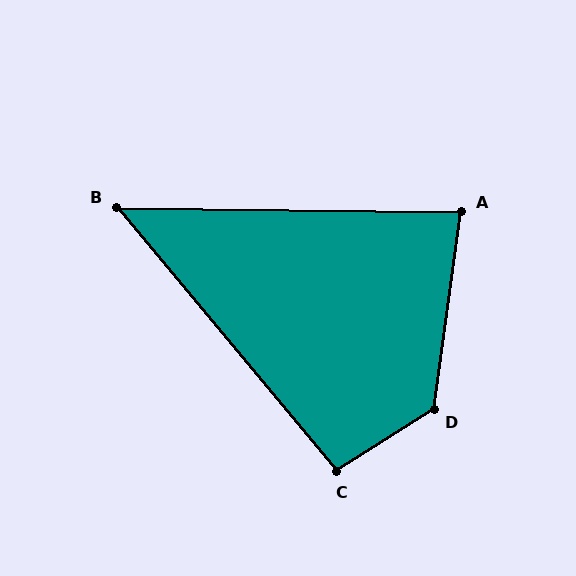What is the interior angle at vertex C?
Approximately 97 degrees (obtuse).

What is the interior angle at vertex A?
Approximately 83 degrees (acute).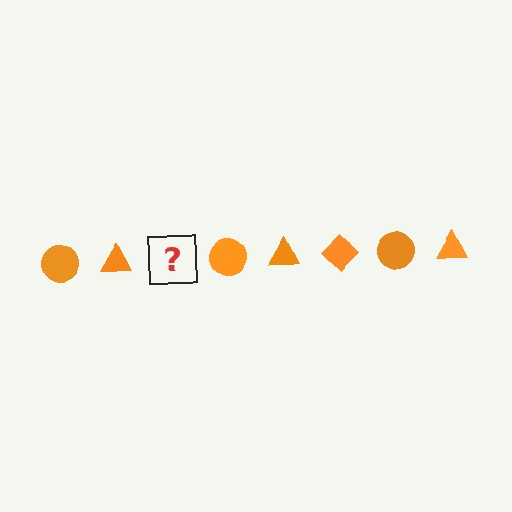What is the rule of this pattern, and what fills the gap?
The rule is that the pattern cycles through circle, triangle, diamond shapes in orange. The gap should be filled with an orange diamond.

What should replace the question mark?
The question mark should be replaced with an orange diamond.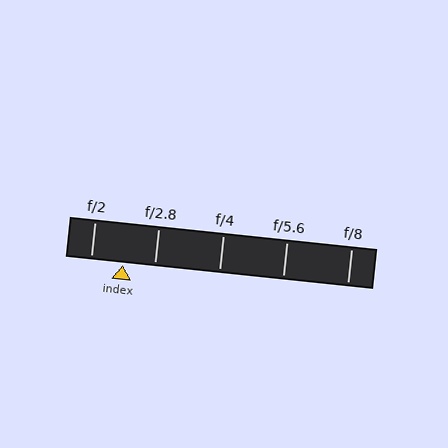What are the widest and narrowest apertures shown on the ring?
The widest aperture shown is f/2 and the narrowest is f/8.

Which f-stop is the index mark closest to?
The index mark is closest to f/2.8.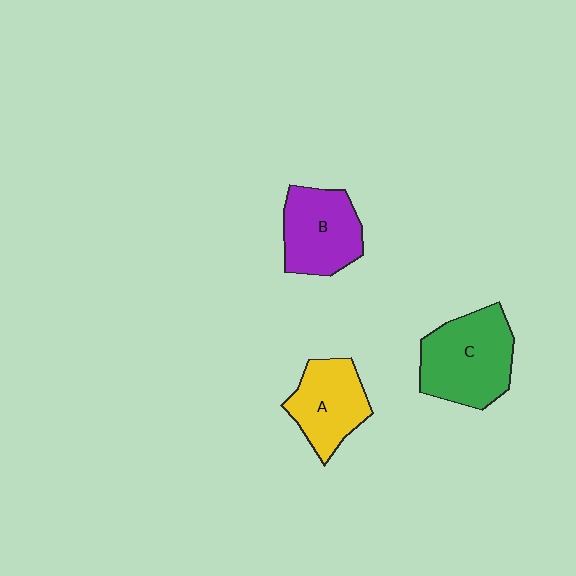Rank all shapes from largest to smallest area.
From largest to smallest: C (green), B (purple), A (yellow).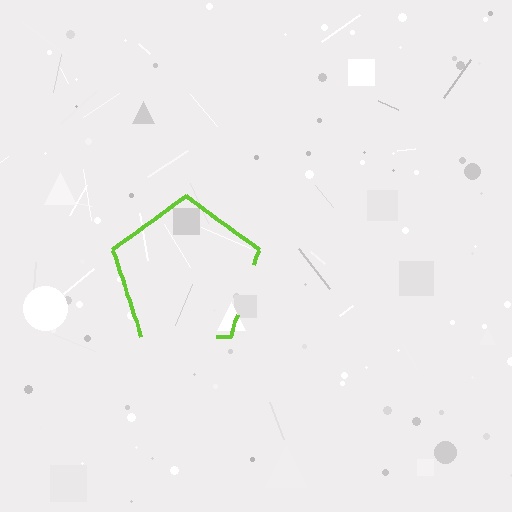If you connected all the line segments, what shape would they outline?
They would outline a pentagon.